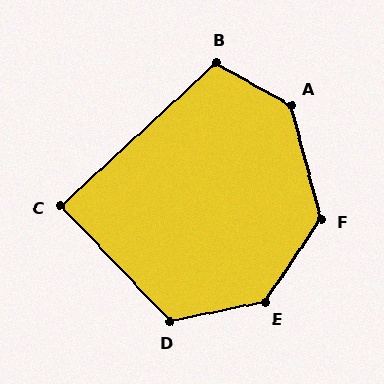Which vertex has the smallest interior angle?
C, at approximately 90 degrees.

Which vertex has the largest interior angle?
E, at approximately 136 degrees.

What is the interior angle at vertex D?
Approximately 121 degrees (obtuse).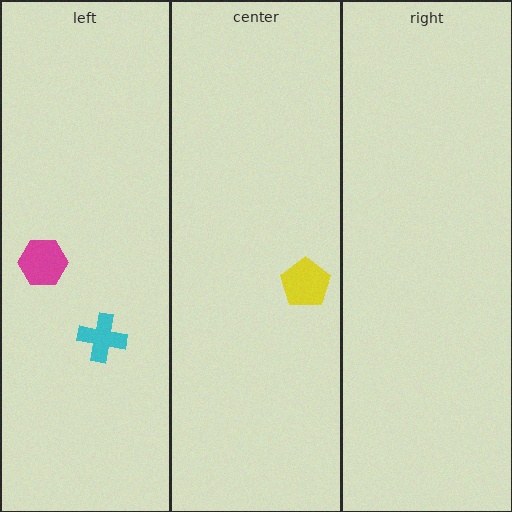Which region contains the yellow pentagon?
The center region.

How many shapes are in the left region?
2.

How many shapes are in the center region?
1.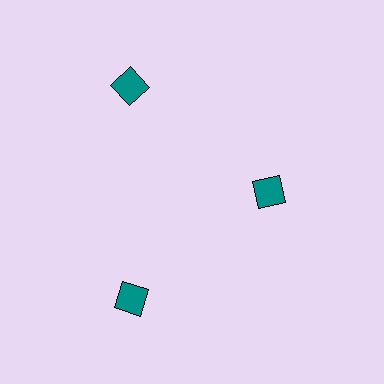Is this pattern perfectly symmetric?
No. The 3 teal diamonds are arranged in a ring, but one element near the 3 o'clock position is pulled inward toward the center, breaking the 3-fold rotational symmetry.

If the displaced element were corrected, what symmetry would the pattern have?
It would have 3-fold rotational symmetry — the pattern would map onto itself every 120 degrees.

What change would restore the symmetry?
The symmetry would be restored by moving it outward, back onto the ring so that all 3 diamonds sit at equal angles and equal distance from the center.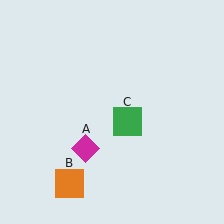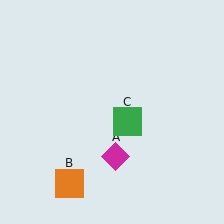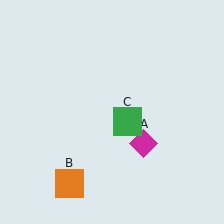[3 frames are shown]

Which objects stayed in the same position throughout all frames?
Orange square (object B) and green square (object C) remained stationary.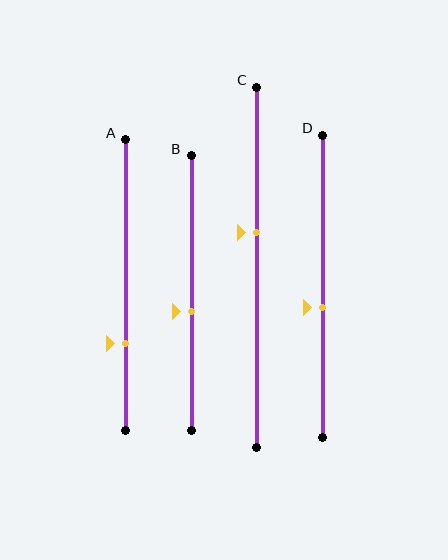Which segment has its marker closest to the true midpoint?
Segment B has its marker closest to the true midpoint.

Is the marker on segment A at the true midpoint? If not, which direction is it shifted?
No, the marker on segment A is shifted downward by about 20% of the segment length.